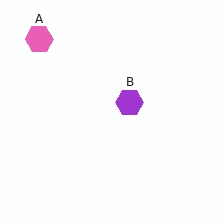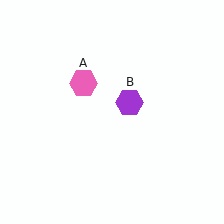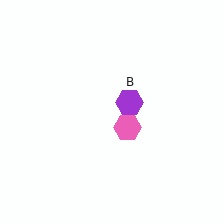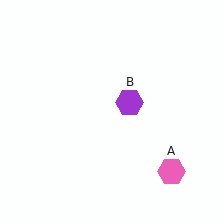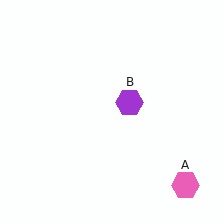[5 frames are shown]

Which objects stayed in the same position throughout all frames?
Purple hexagon (object B) remained stationary.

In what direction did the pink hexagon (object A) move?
The pink hexagon (object A) moved down and to the right.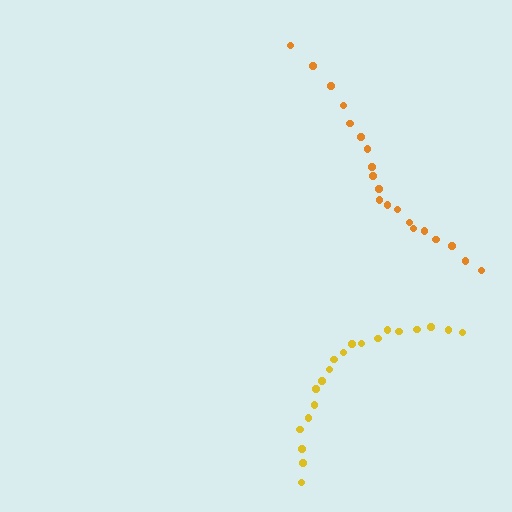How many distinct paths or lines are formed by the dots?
There are 2 distinct paths.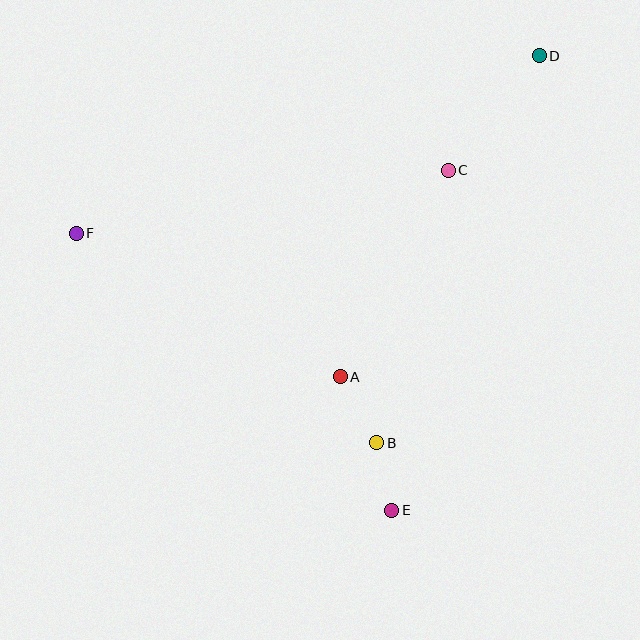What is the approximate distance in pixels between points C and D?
The distance between C and D is approximately 146 pixels.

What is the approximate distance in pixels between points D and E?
The distance between D and E is approximately 478 pixels.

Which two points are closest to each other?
Points B and E are closest to each other.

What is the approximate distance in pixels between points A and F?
The distance between A and F is approximately 301 pixels.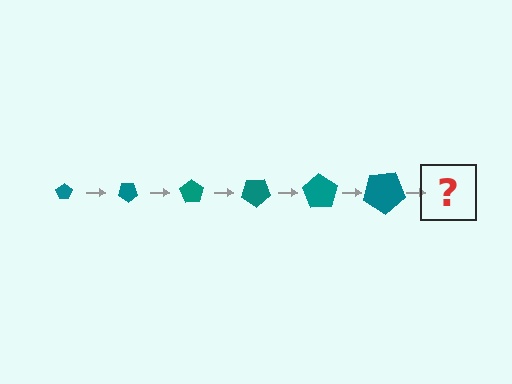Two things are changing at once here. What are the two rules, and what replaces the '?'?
The two rules are that the pentagon grows larger each step and it rotates 35 degrees each step. The '?' should be a pentagon, larger than the previous one and rotated 210 degrees from the start.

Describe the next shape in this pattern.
It should be a pentagon, larger than the previous one and rotated 210 degrees from the start.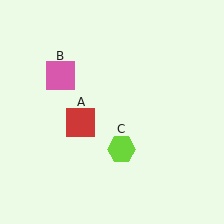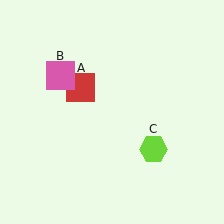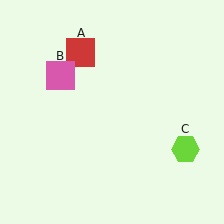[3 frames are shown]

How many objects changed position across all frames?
2 objects changed position: red square (object A), lime hexagon (object C).